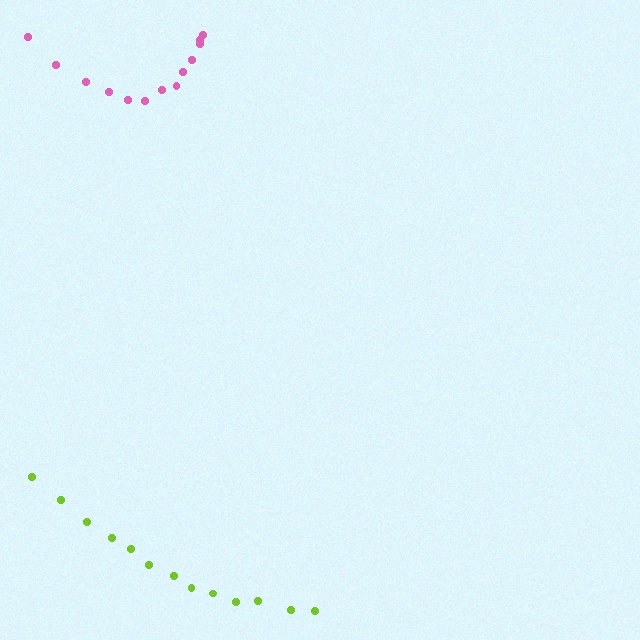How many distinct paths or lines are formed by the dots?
There are 2 distinct paths.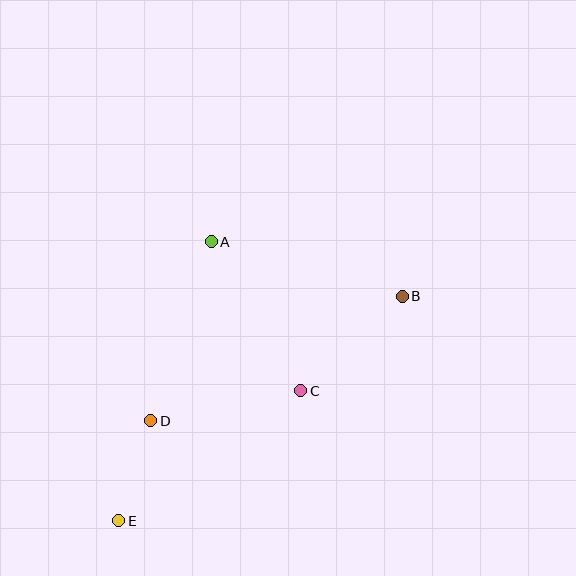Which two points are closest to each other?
Points D and E are closest to each other.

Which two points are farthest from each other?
Points B and E are farthest from each other.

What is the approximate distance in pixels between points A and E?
The distance between A and E is approximately 294 pixels.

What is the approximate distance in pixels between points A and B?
The distance between A and B is approximately 198 pixels.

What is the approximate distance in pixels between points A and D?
The distance between A and D is approximately 189 pixels.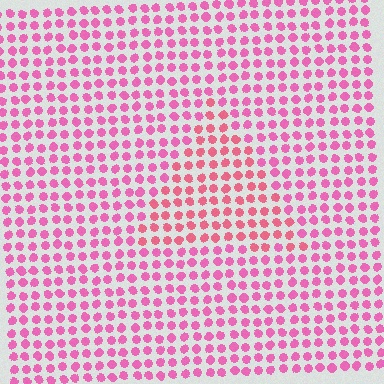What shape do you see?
I see a triangle.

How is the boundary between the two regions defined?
The boundary is defined purely by a slight shift in hue (about 21 degrees). Spacing, size, and orientation are identical on both sides.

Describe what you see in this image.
The image is filled with small pink elements in a uniform arrangement. A triangle-shaped region is visible where the elements are tinted to a slightly different hue, forming a subtle color boundary.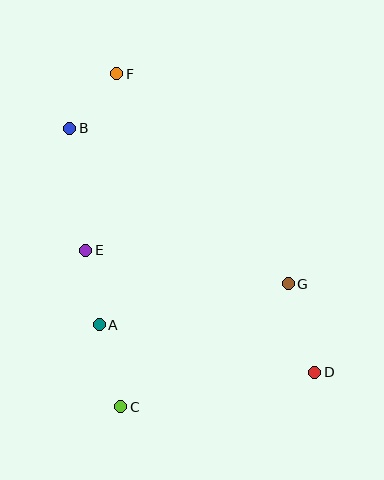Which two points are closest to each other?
Points B and F are closest to each other.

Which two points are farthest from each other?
Points D and F are farthest from each other.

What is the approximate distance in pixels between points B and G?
The distance between B and G is approximately 268 pixels.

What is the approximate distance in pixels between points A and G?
The distance between A and G is approximately 193 pixels.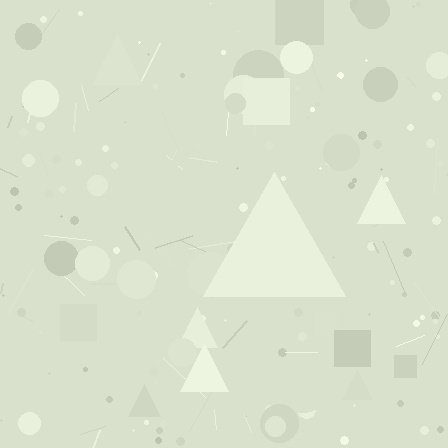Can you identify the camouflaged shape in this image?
The camouflaged shape is a triangle.